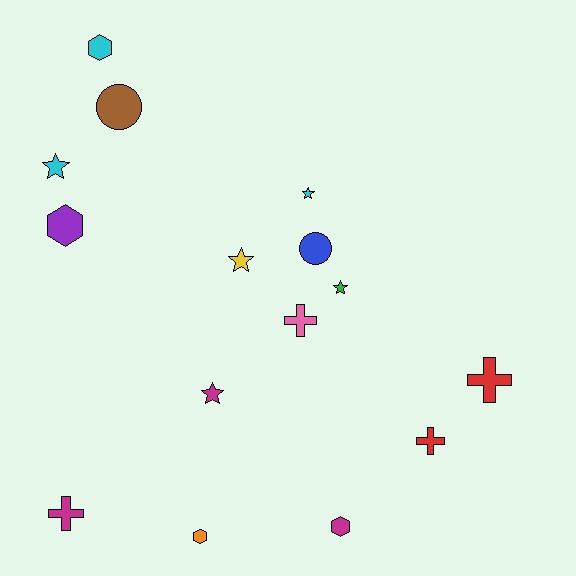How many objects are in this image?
There are 15 objects.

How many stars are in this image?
There are 5 stars.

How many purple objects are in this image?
There is 1 purple object.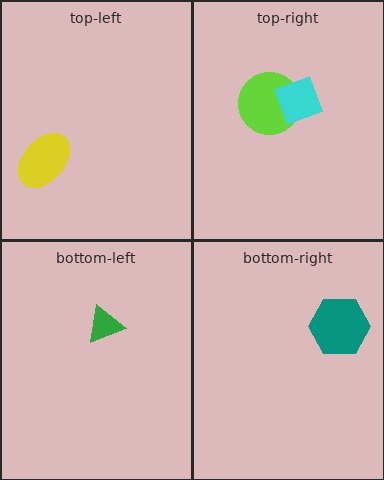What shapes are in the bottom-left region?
The green triangle.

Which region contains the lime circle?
The top-right region.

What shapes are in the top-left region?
The yellow ellipse.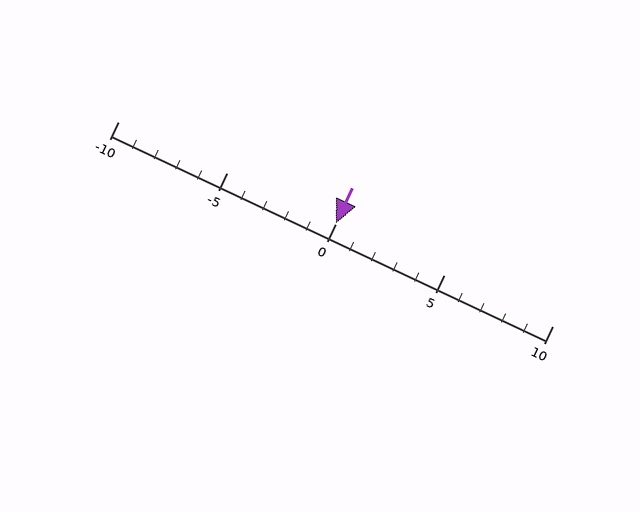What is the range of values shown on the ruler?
The ruler shows values from -10 to 10.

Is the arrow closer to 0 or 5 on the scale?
The arrow is closer to 0.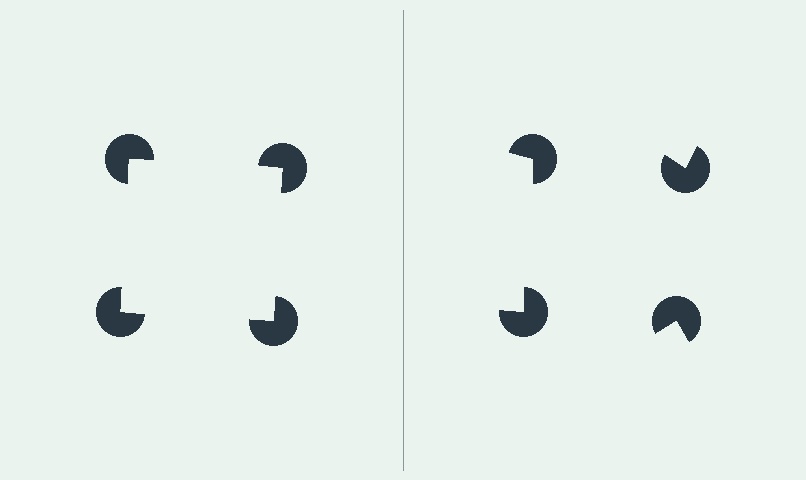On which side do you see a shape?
An illusory square appears on the left side. On the right side the wedge cuts are rotated, so no coherent shape forms.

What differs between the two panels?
The pac-man discs are positioned identically on both sides; only the wedge orientations differ. On the left they align to a square; on the right they are misaligned.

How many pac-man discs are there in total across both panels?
8 — 4 on each side.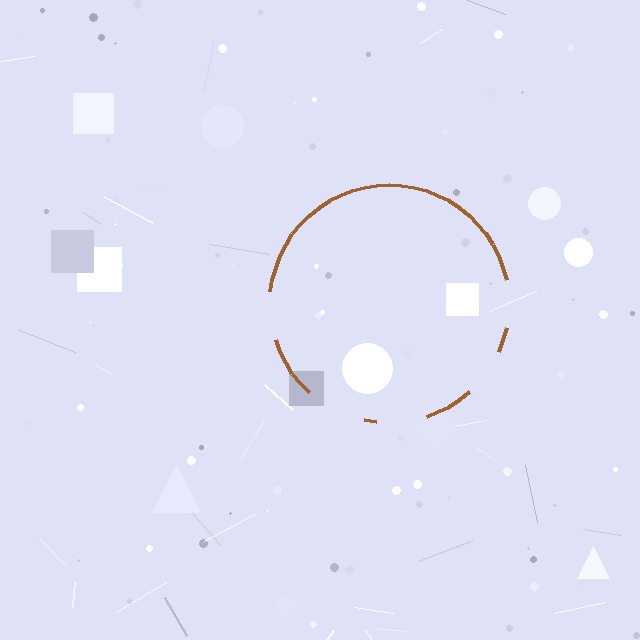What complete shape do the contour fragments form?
The contour fragments form a circle.